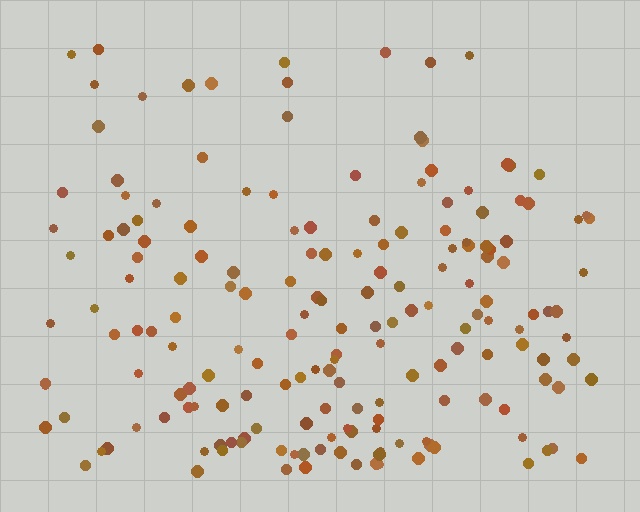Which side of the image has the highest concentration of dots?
The bottom.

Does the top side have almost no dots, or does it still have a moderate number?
Still a moderate number, just noticeably fewer than the bottom.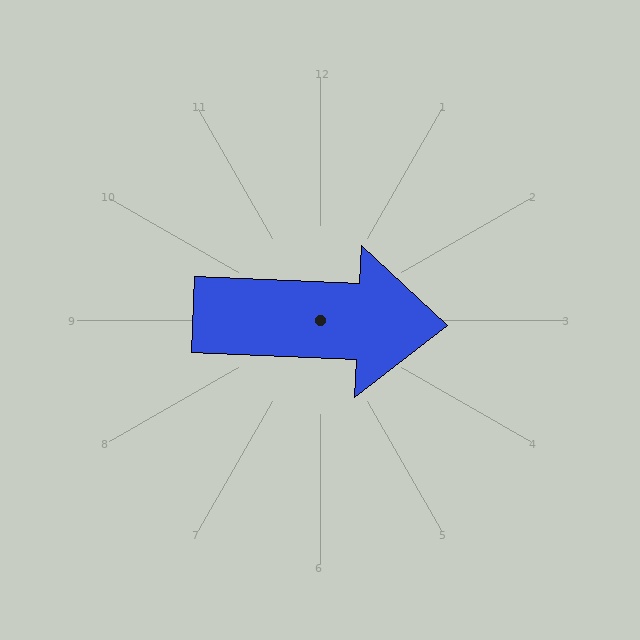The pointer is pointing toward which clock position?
Roughly 3 o'clock.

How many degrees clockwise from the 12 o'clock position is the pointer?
Approximately 93 degrees.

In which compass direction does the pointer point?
East.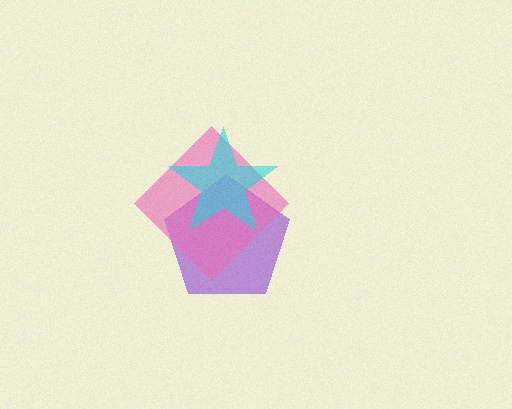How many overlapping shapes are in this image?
There are 3 overlapping shapes in the image.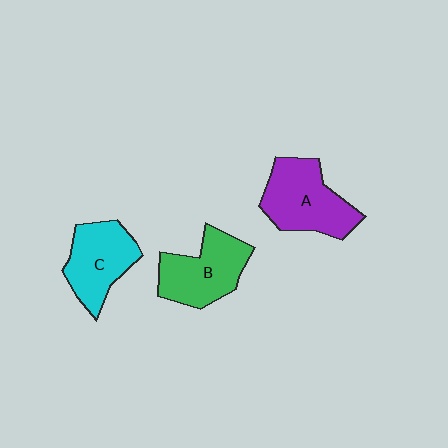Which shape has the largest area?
Shape A (purple).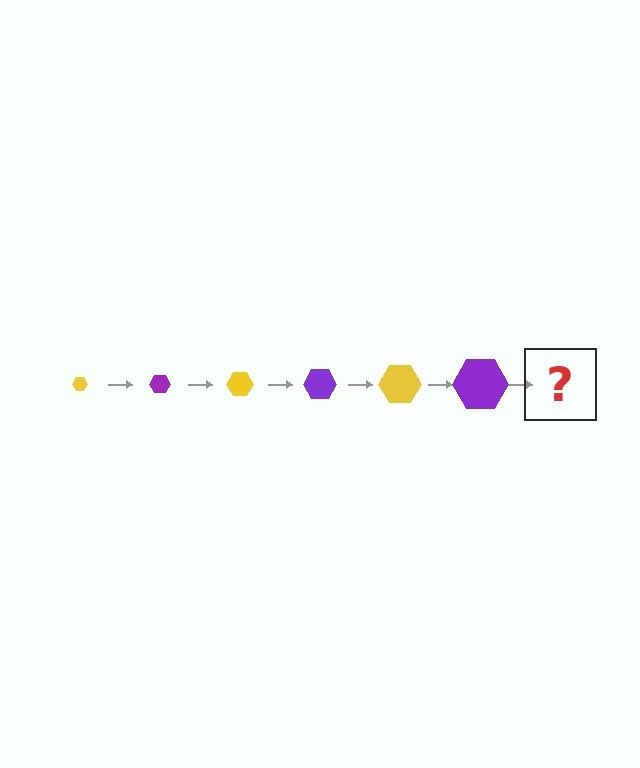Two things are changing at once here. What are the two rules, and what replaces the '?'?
The two rules are that the hexagon grows larger each step and the color cycles through yellow and purple. The '?' should be a yellow hexagon, larger than the previous one.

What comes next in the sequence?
The next element should be a yellow hexagon, larger than the previous one.